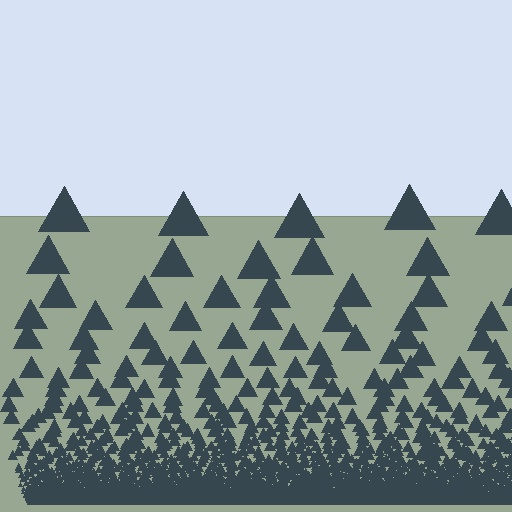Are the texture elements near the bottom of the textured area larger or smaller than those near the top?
Smaller. The gradient is inverted — elements near the bottom are smaller and denser.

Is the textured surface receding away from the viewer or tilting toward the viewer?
The surface appears to tilt toward the viewer. Texture elements get larger and sparser toward the top.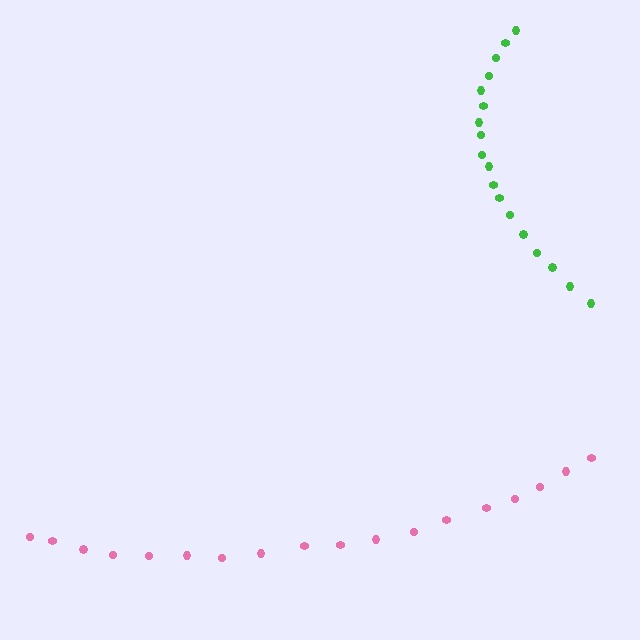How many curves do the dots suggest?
There are 2 distinct paths.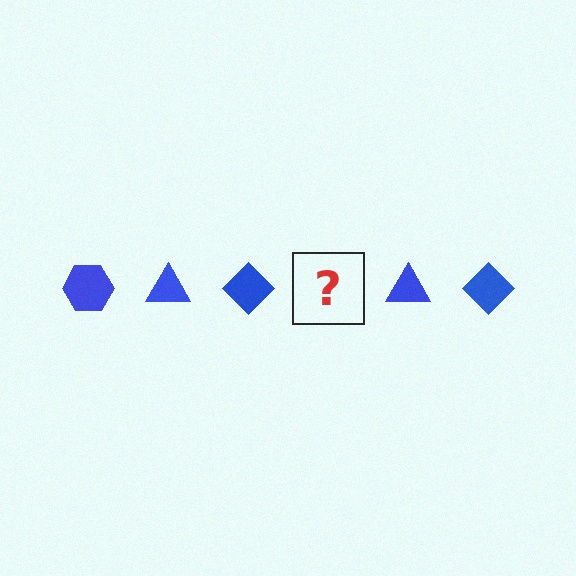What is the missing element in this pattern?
The missing element is a blue hexagon.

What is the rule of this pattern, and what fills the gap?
The rule is that the pattern cycles through hexagon, triangle, diamond shapes in blue. The gap should be filled with a blue hexagon.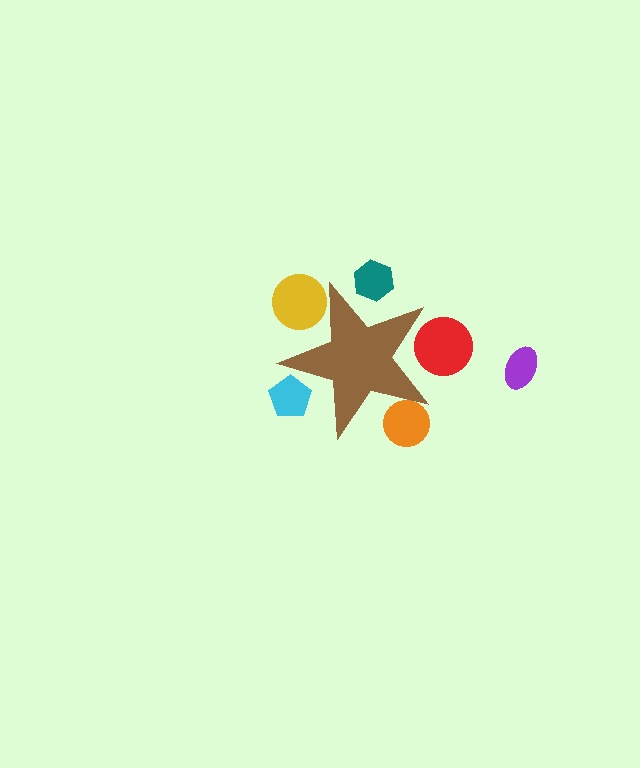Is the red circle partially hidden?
Yes, the red circle is partially hidden behind the brown star.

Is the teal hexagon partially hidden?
Yes, the teal hexagon is partially hidden behind the brown star.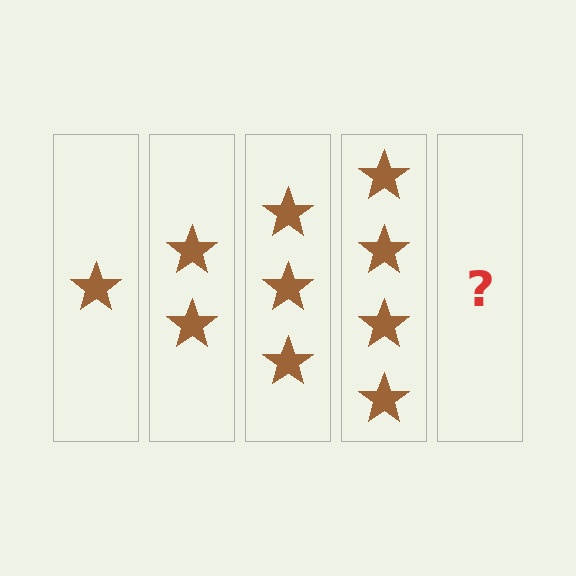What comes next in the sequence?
The next element should be 5 stars.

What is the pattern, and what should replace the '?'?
The pattern is that each step adds one more star. The '?' should be 5 stars.